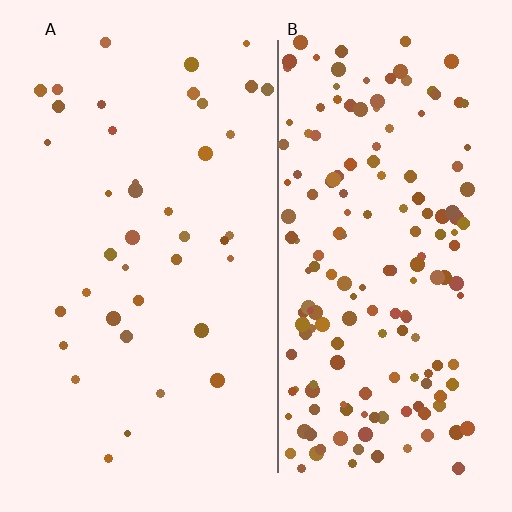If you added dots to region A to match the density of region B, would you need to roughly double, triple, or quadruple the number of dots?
Approximately quadruple.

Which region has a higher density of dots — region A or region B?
B (the right).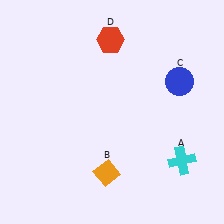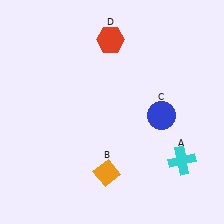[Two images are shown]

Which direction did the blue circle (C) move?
The blue circle (C) moved down.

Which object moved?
The blue circle (C) moved down.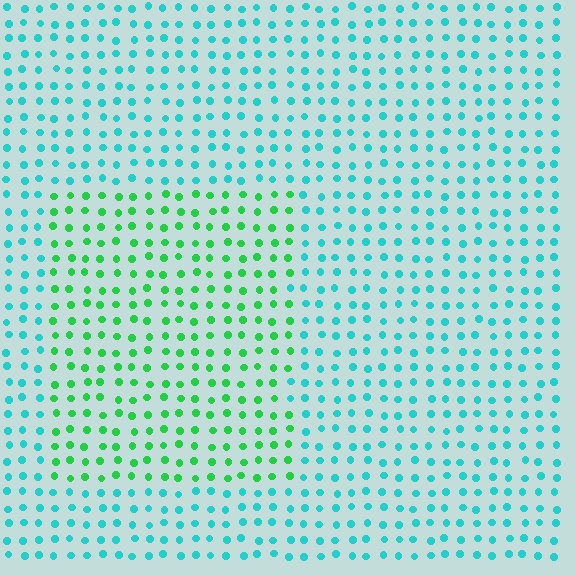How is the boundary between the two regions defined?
The boundary is defined purely by a slight shift in hue (about 47 degrees). Spacing, size, and orientation are identical on both sides.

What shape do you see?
I see a rectangle.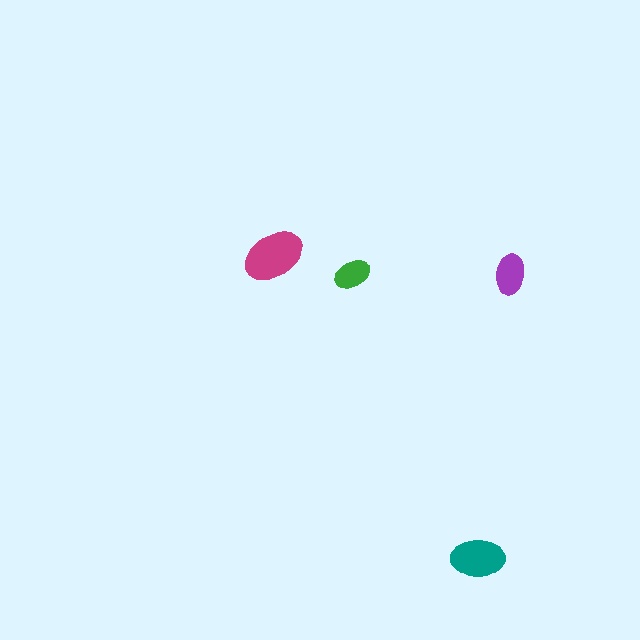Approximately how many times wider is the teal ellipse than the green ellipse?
About 1.5 times wider.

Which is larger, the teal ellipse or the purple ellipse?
The teal one.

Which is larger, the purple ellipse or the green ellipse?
The purple one.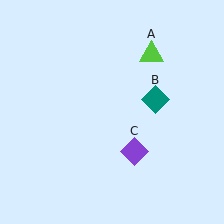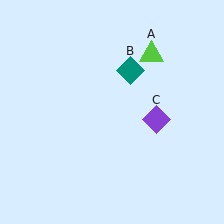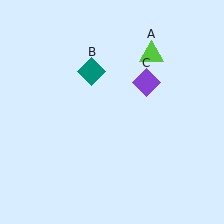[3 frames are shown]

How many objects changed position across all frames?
2 objects changed position: teal diamond (object B), purple diamond (object C).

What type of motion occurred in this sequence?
The teal diamond (object B), purple diamond (object C) rotated counterclockwise around the center of the scene.